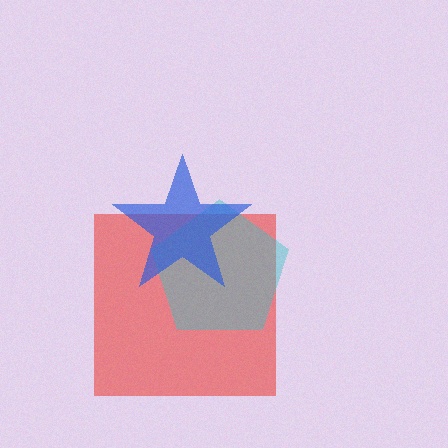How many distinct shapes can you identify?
There are 3 distinct shapes: a red square, a cyan pentagon, a blue star.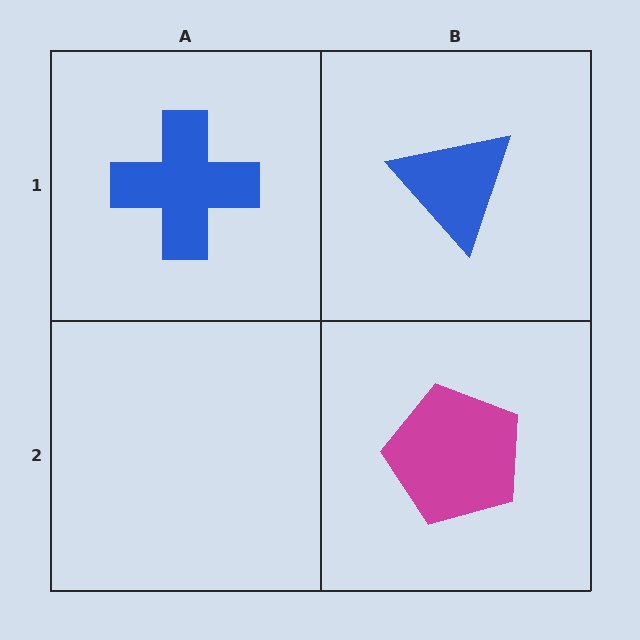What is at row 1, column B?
A blue triangle.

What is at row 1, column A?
A blue cross.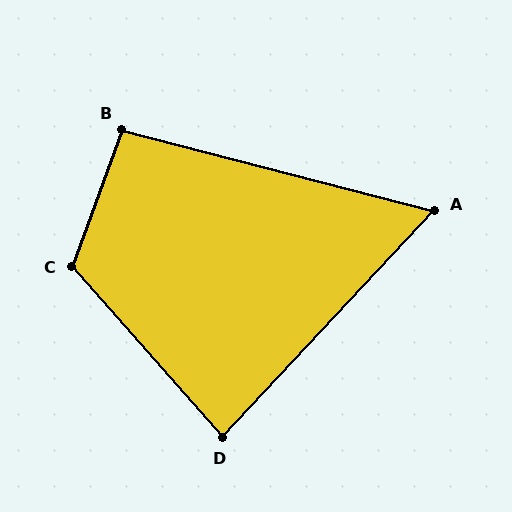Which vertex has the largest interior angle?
C, at approximately 119 degrees.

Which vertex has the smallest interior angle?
A, at approximately 61 degrees.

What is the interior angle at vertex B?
Approximately 96 degrees (obtuse).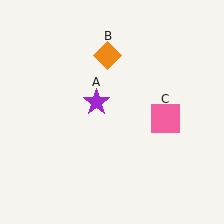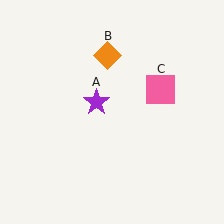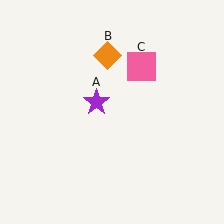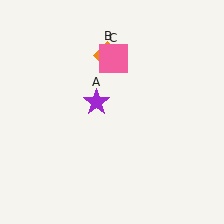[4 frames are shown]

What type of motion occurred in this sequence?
The pink square (object C) rotated counterclockwise around the center of the scene.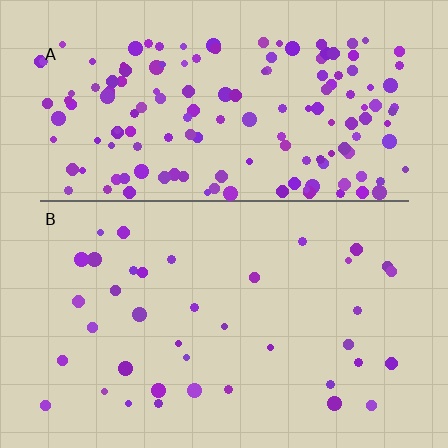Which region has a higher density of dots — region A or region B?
A (the top).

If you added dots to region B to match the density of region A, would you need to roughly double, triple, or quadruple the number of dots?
Approximately quadruple.